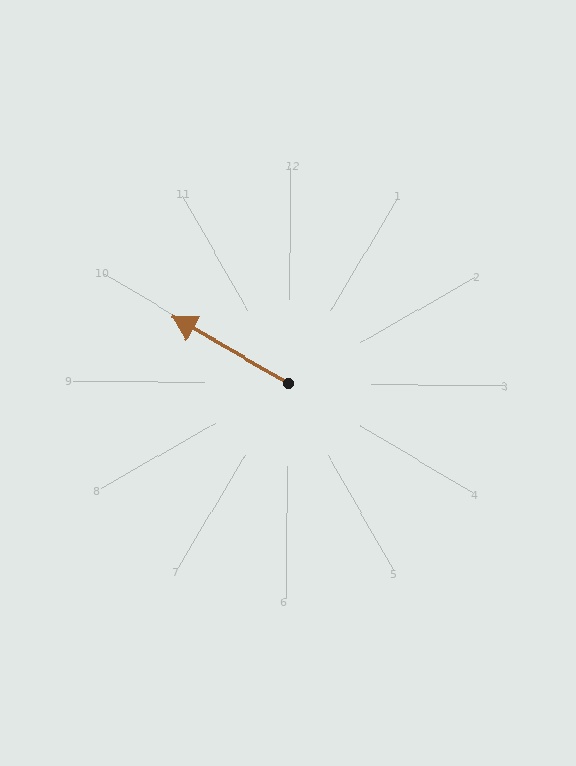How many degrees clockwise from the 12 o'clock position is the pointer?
Approximately 299 degrees.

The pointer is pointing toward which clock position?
Roughly 10 o'clock.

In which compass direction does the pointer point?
Northwest.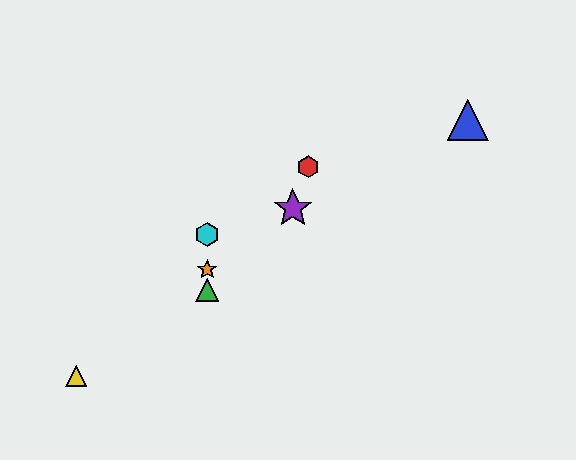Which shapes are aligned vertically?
The green triangle, the orange star, the cyan hexagon are aligned vertically.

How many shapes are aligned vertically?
3 shapes (the green triangle, the orange star, the cyan hexagon) are aligned vertically.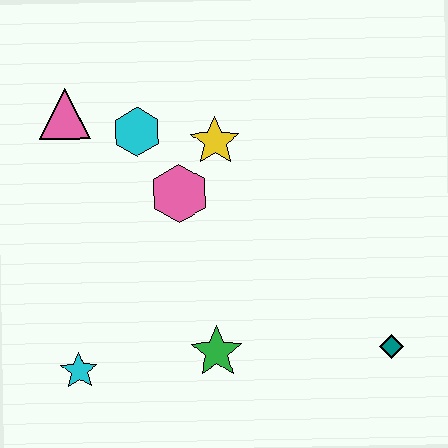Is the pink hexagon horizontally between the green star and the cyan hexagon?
Yes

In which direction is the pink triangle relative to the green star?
The pink triangle is above the green star.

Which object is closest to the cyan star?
The green star is closest to the cyan star.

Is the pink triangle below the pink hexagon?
No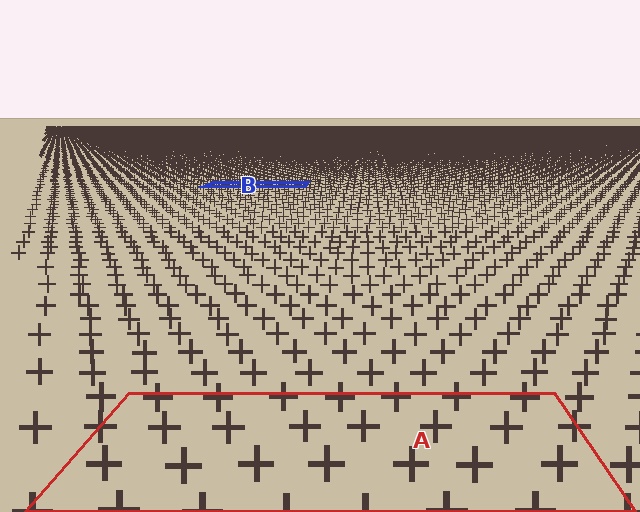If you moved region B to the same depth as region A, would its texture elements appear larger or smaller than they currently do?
They would appear larger. At a closer depth, the same texture elements are projected at a bigger on-screen size.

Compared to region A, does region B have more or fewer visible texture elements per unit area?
Region B has more texture elements per unit area — they are packed more densely because it is farther away.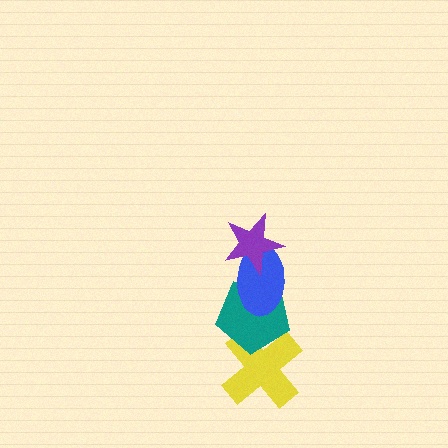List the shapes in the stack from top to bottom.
From top to bottom: the purple star, the blue ellipse, the teal pentagon, the yellow cross.